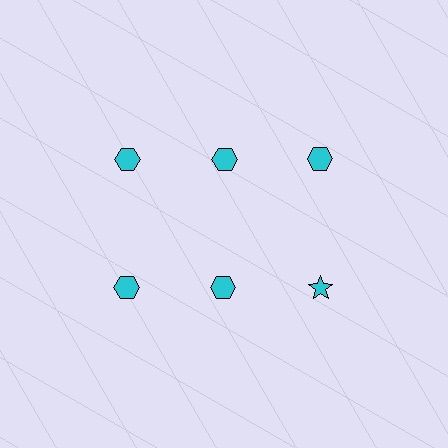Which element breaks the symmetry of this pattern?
The cyan star in the second row, center column breaks the symmetry. All other shapes are cyan hexagons.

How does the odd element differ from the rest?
It has a different shape: star instead of hexagon.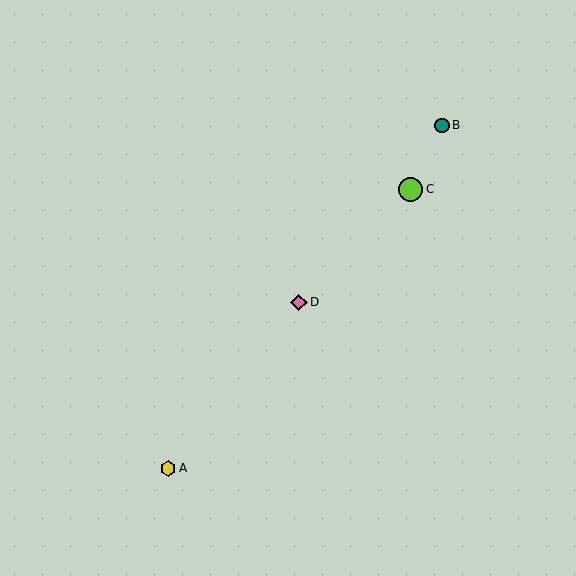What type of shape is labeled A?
Shape A is a yellow hexagon.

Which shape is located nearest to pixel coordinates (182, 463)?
The yellow hexagon (labeled A) at (168, 468) is nearest to that location.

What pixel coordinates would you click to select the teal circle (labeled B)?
Click at (442, 125) to select the teal circle B.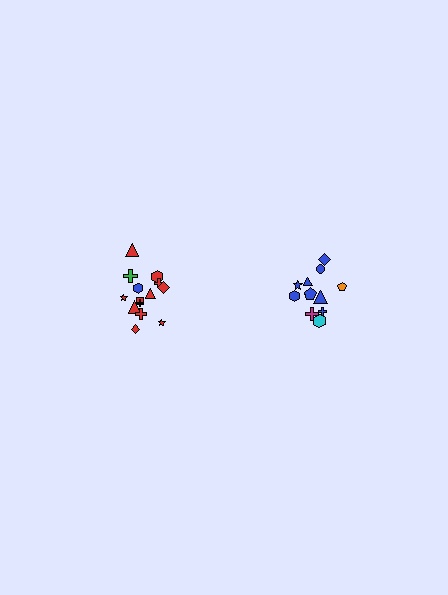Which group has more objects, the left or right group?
The left group.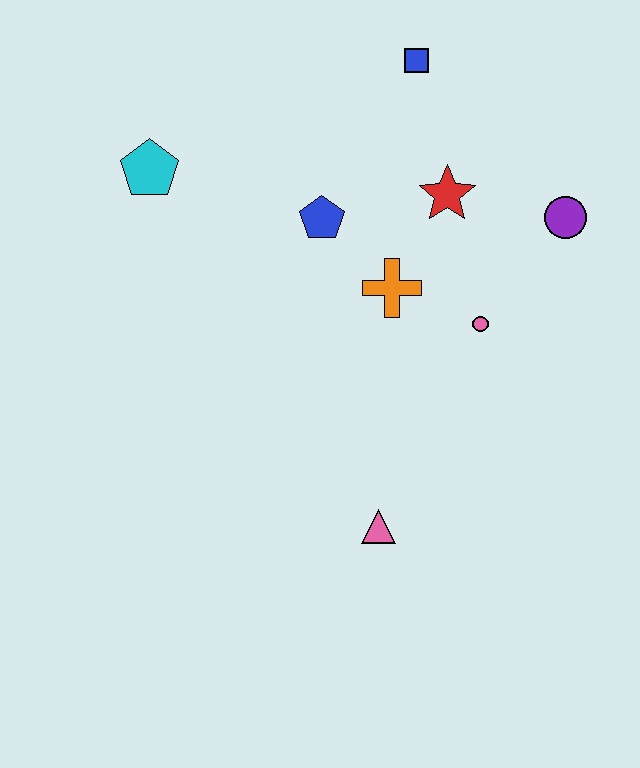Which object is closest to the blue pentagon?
The orange cross is closest to the blue pentagon.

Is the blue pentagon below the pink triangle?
No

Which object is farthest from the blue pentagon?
The pink triangle is farthest from the blue pentagon.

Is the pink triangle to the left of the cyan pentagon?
No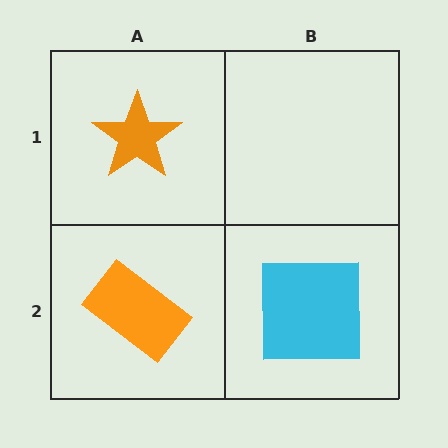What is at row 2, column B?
A cyan square.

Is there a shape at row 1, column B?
No, that cell is empty.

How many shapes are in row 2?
2 shapes.